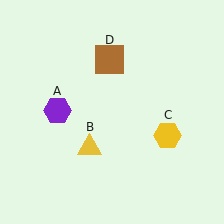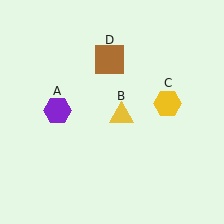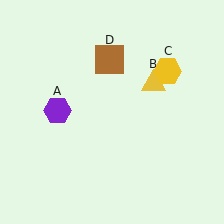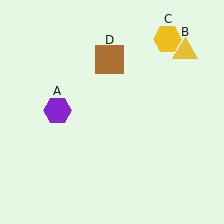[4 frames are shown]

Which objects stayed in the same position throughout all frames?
Purple hexagon (object A) and brown square (object D) remained stationary.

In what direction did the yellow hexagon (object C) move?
The yellow hexagon (object C) moved up.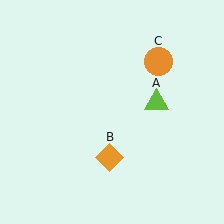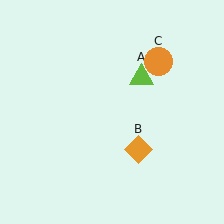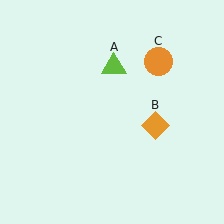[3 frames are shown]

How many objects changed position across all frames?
2 objects changed position: lime triangle (object A), orange diamond (object B).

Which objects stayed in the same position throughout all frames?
Orange circle (object C) remained stationary.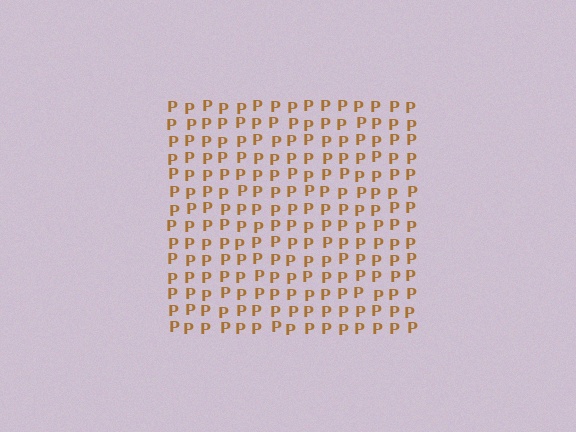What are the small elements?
The small elements are letter P's.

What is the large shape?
The large shape is a square.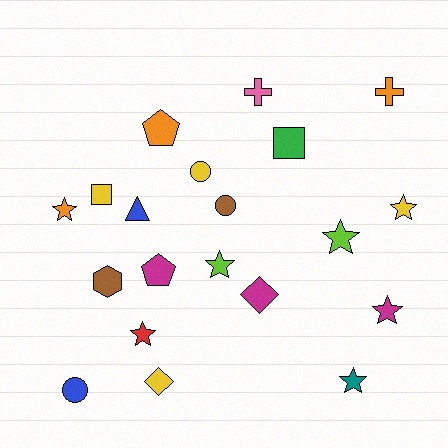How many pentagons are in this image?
There are 2 pentagons.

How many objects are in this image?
There are 20 objects.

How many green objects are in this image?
There is 1 green object.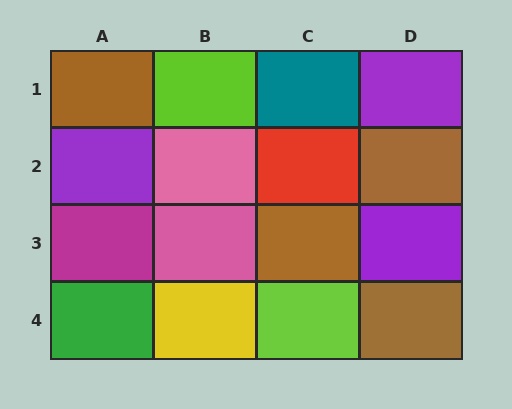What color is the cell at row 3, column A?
Magenta.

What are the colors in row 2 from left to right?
Purple, pink, red, brown.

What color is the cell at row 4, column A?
Green.